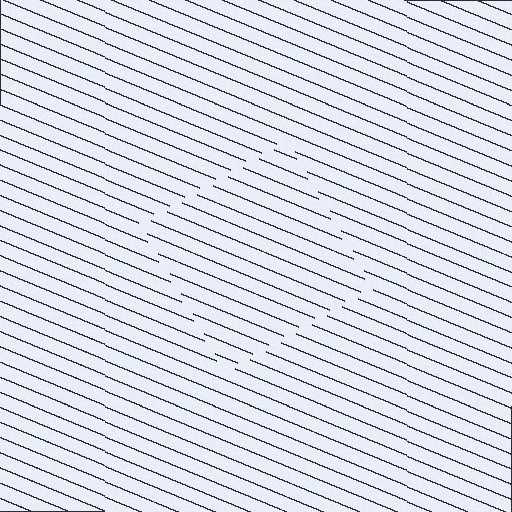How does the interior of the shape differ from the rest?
The interior of the shape contains the same grating, shifted by half a period — the contour is defined by the phase discontinuity where line-ends from the inner and outer gratings abut.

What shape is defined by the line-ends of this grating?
An illusory square. The interior of the shape contains the same grating, shifted by half a period — the contour is defined by the phase discontinuity where line-ends from the inner and outer gratings abut.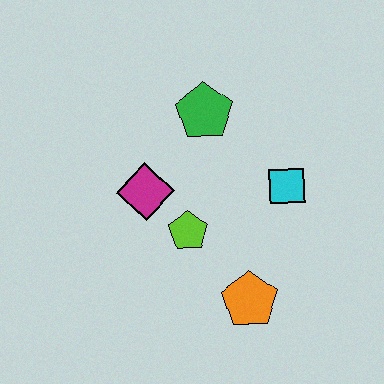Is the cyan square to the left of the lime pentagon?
No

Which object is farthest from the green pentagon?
The orange pentagon is farthest from the green pentagon.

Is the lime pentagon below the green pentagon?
Yes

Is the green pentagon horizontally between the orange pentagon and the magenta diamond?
Yes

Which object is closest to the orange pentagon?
The lime pentagon is closest to the orange pentagon.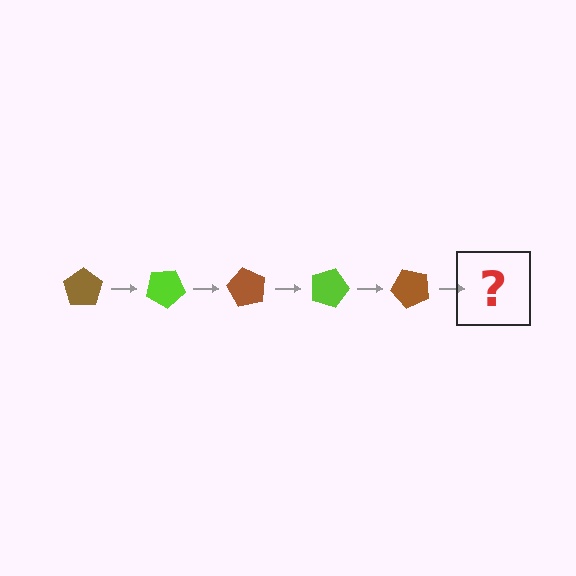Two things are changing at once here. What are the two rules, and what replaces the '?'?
The two rules are that it rotates 30 degrees each step and the color cycles through brown and lime. The '?' should be a lime pentagon, rotated 150 degrees from the start.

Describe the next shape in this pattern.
It should be a lime pentagon, rotated 150 degrees from the start.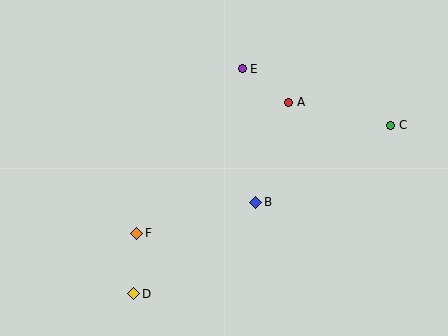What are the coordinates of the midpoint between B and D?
The midpoint between B and D is at (195, 248).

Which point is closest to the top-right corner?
Point C is closest to the top-right corner.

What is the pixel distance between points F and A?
The distance between F and A is 201 pixels.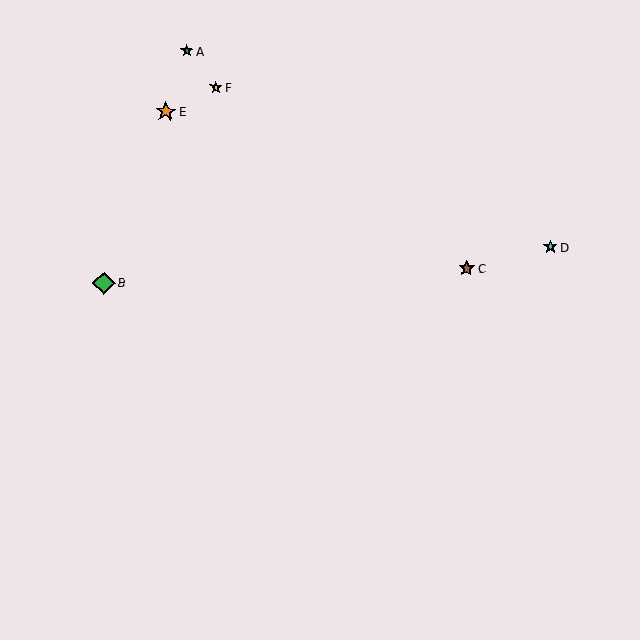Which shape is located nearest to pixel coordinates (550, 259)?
The cyan star (labeled D) at (550, 247) is nearest to that location.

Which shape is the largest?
The green diamond (labeled B) is the largest.